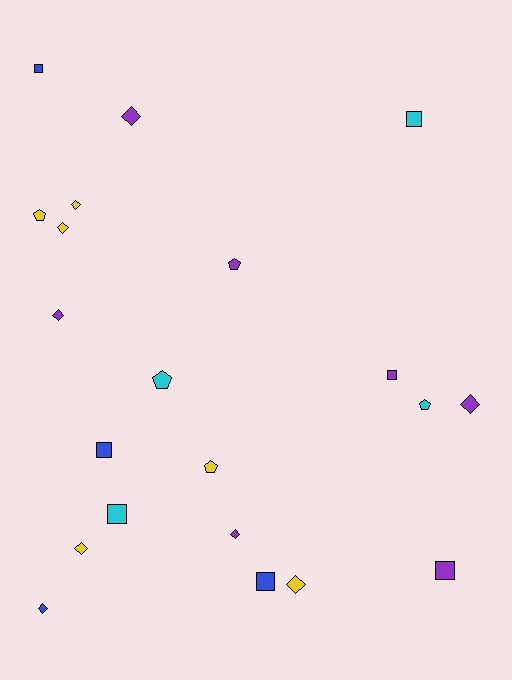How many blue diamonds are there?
There is 1 blue diamond.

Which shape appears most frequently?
Diamond, with 9 objects.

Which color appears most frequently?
Purple, with 7 objects.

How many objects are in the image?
There are 21 objects.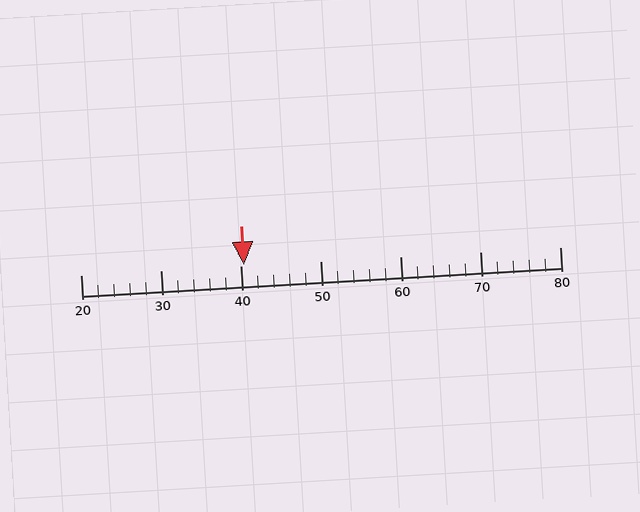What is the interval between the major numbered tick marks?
The major tick marks are spaced 10 units apart.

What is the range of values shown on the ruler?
The ruler shows values from 20 to 80.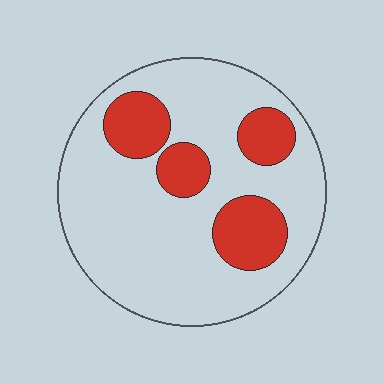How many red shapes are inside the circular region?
4.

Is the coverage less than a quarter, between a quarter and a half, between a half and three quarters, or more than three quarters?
Less than a quarter.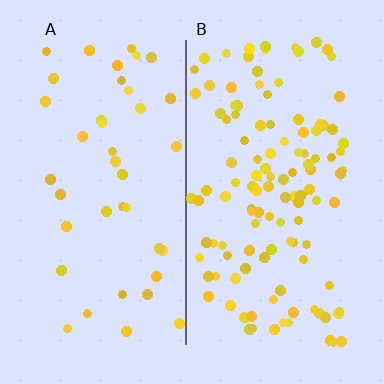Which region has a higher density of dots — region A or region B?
B (the right).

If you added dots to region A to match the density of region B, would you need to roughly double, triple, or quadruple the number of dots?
Approximately triple.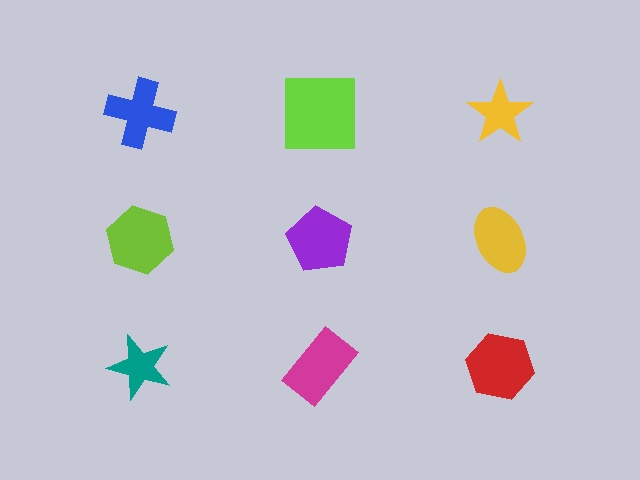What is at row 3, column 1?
A teal star.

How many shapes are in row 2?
3 shapes.